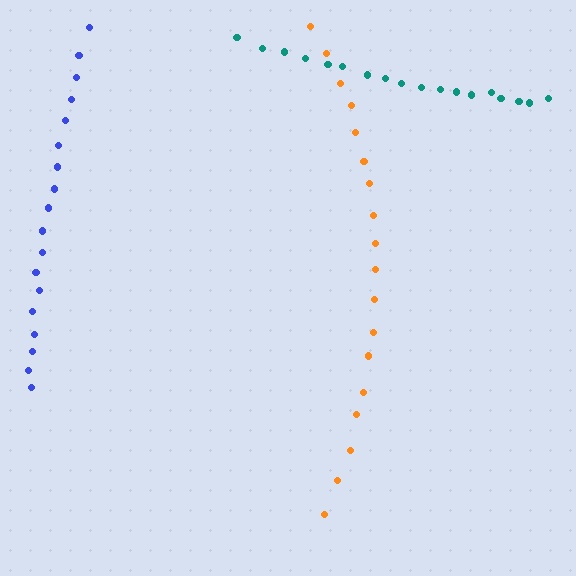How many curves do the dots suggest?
There are 3 distinct paths.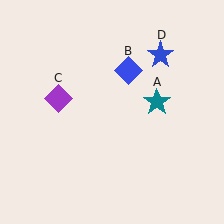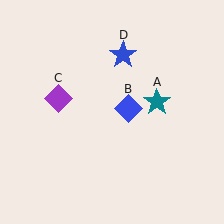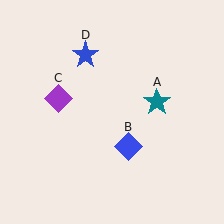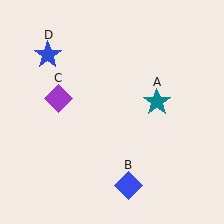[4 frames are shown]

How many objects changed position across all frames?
2 objects changed position: blue diamond (object B), blue star (object D).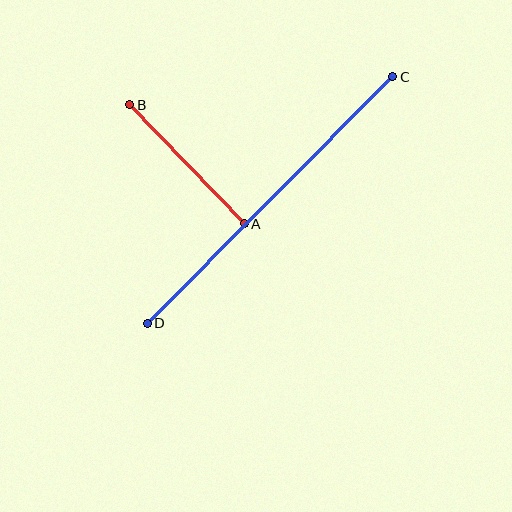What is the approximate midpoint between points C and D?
The midpoint is at approximately (270, 200) pixels.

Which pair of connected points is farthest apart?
Points C and D are farthest apart.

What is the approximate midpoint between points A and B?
The midpoint is at approximately (187, 164) pixels.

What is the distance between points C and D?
The distance is approximately 348 pixels.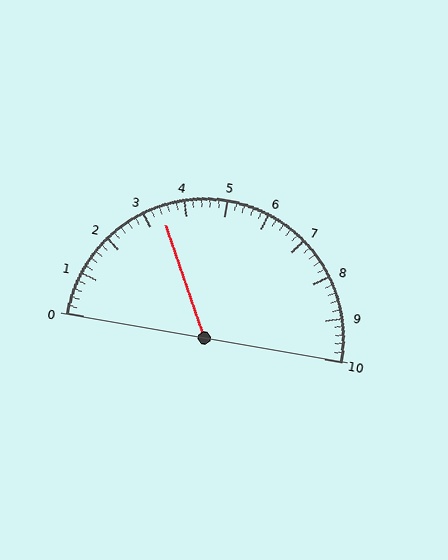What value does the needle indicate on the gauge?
The needle indicates approximately 3.4.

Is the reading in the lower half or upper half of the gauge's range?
The reading is in the lower half of the range (0 to 10).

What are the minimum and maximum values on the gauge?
The gauge ranges from 0 to 10.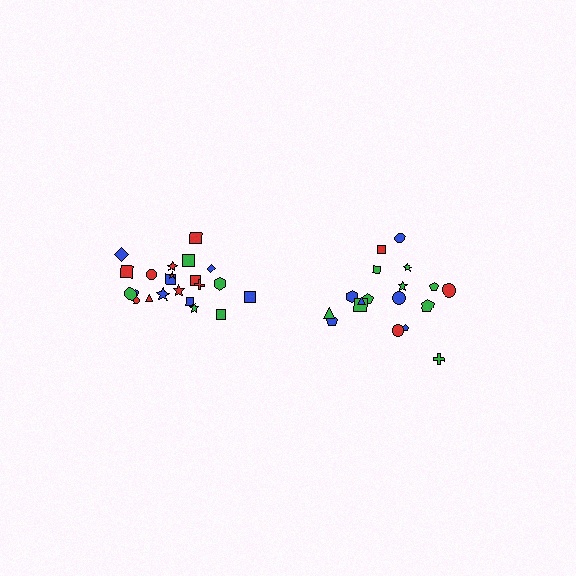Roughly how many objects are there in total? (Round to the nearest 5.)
Roughly 40 objects in total.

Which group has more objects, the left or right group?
The left group.